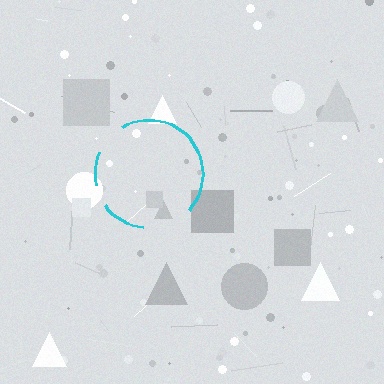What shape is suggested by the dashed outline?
The dashed outline suggests a circle.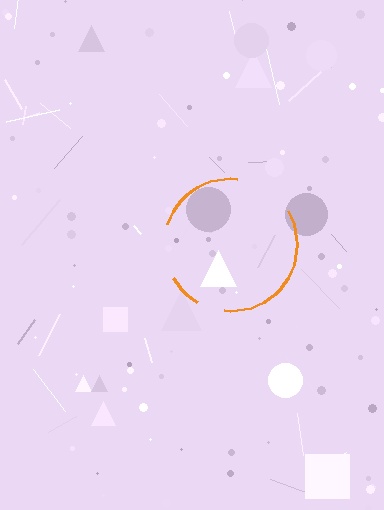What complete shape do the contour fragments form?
The contour fragments form a circle.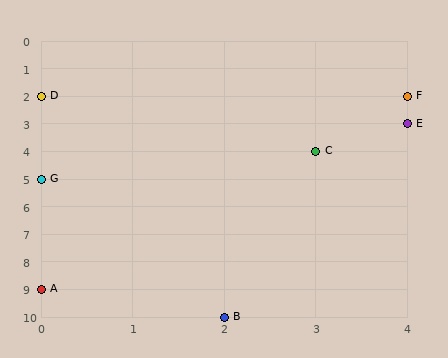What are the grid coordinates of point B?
Point B is at grid coordinates (2, 10).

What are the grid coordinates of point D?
Point D is at grid coordinates (0, 2).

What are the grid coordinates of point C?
Point C is at grid coordinates (3, 4).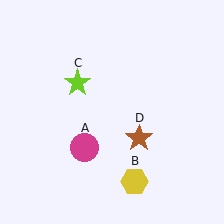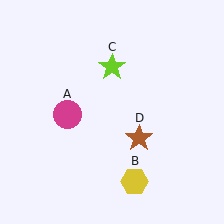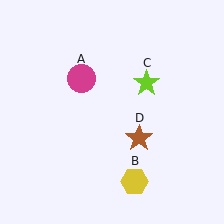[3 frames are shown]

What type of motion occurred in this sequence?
The magenta circle (object A), lime star (object C) rotated clockwise around the center of the scene.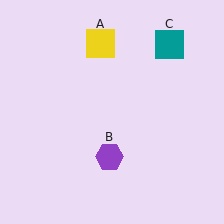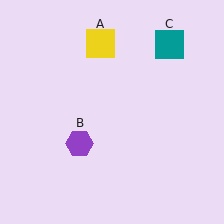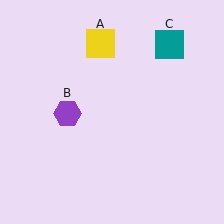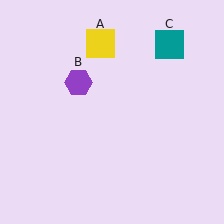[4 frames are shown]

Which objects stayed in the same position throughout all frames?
Yellow square (object A) and teal square (object C) remained stationary.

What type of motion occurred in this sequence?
The purple hexagon (object B) rotated clockwise around the center of the scene.